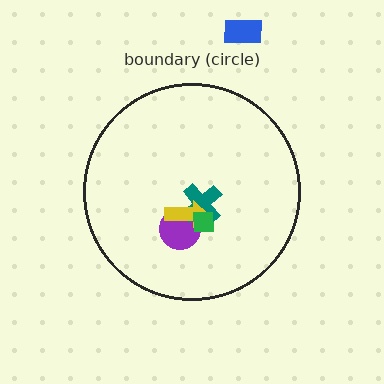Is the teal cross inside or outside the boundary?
Inside.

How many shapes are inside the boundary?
4 inside, 1 outside.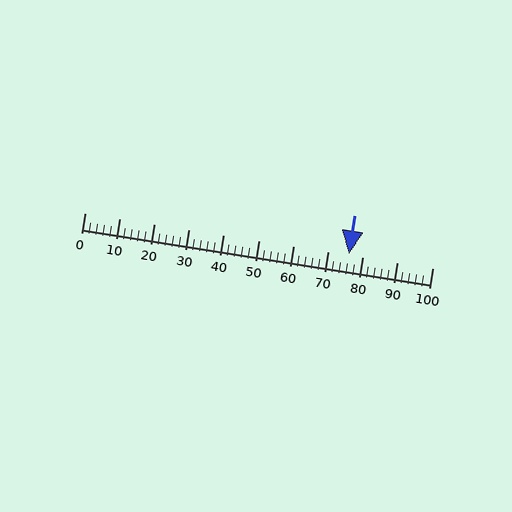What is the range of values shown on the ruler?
The ruler shows values from 0 to 100.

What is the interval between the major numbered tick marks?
The major tick marks are spaced 10 units apart.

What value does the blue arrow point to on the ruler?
The blue arrow points to approximately 76.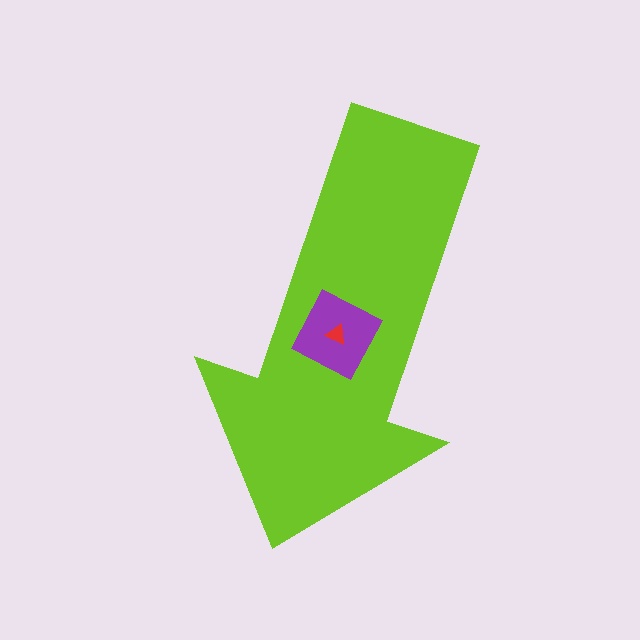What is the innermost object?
The red triangle.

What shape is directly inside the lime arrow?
The purple diamond.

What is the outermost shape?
The lime arrow.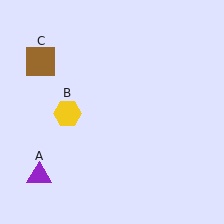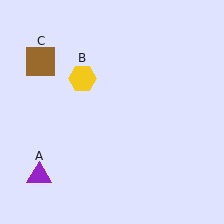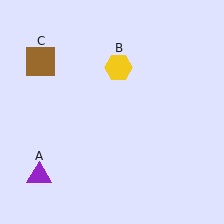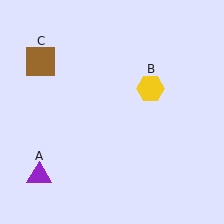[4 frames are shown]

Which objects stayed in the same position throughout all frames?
Purple triangle (object A) and brown square (object C) remained stationary.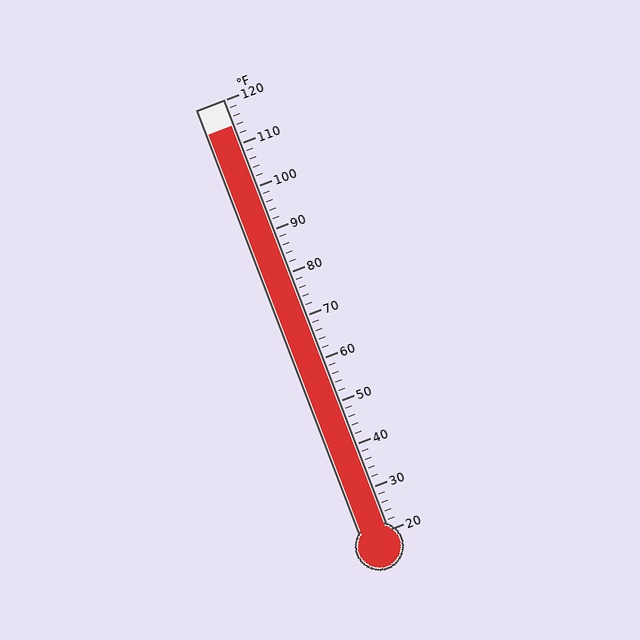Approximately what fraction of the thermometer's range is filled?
The thermometer is filled to approximately 95% of its range.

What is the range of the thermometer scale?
The thermometer scale ranges from 20°F to 120°F.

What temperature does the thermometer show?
The thermometer shows approximately 114°F.